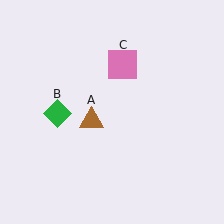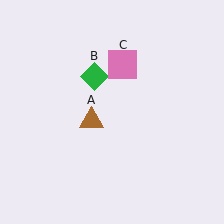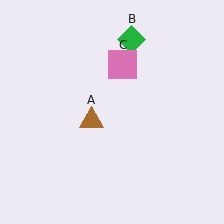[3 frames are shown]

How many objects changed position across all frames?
1 object changed position: green diamond (object B).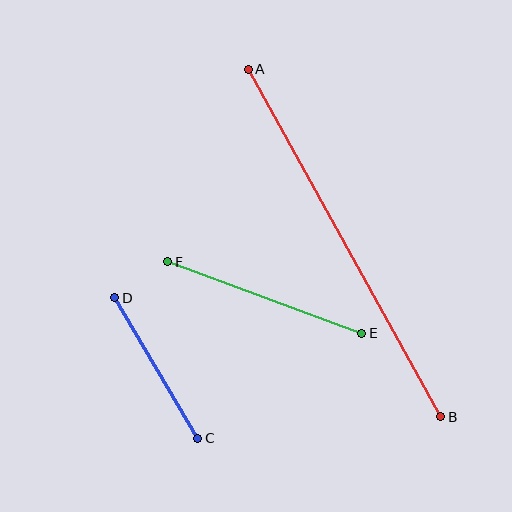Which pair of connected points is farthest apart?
Points A and B are farthest apart.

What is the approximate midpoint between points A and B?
The midpoint is at approximately (345, 243) pixels.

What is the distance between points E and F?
The distance is approximately 206 pixels.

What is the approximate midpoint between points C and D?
The midpoint is at approximately (156, 368) pixels.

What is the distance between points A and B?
The distance is approximately 397 pixels.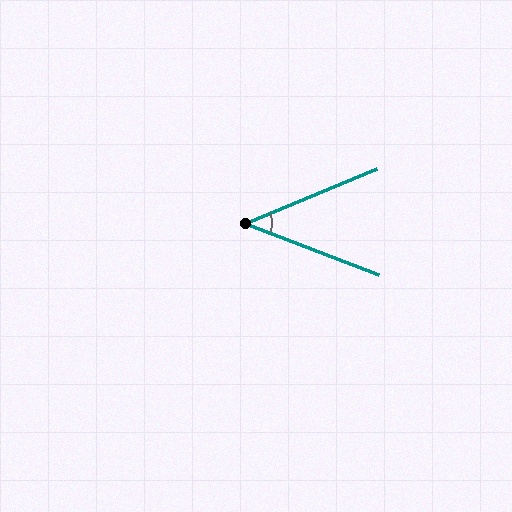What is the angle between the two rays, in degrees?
Approximately 44 degrees.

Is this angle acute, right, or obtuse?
It is acute.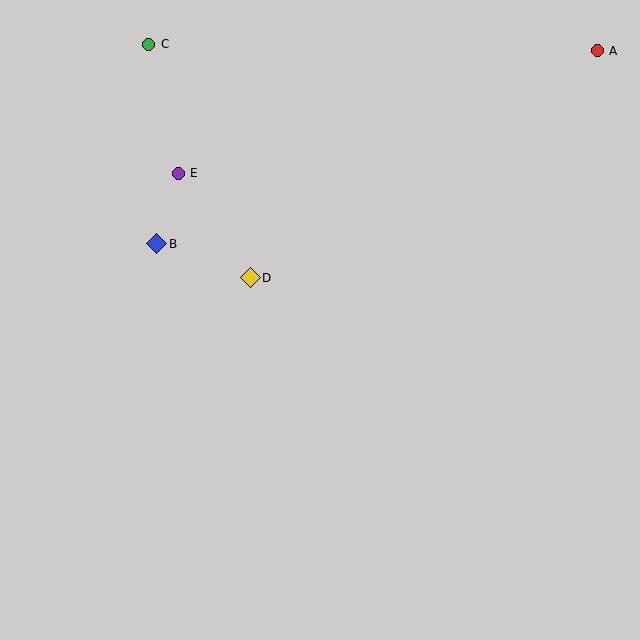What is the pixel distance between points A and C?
The distance between A and C is 448 pixels.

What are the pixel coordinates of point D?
Point D is at (250, 278).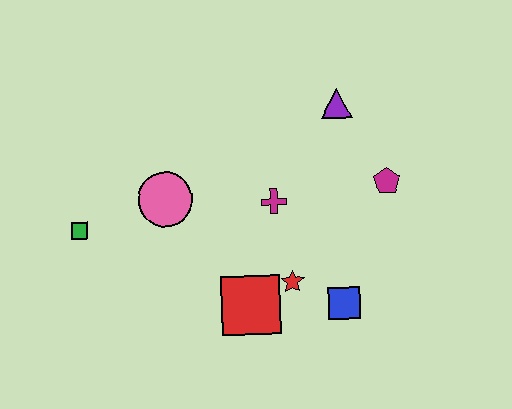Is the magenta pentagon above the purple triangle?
No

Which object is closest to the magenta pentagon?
The purple triangle is closest to the magenta pentagon.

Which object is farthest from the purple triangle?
The green square is farthest from the purple triangle.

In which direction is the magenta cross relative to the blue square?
The magenta cross is above the blue square.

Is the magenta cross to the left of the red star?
Yes